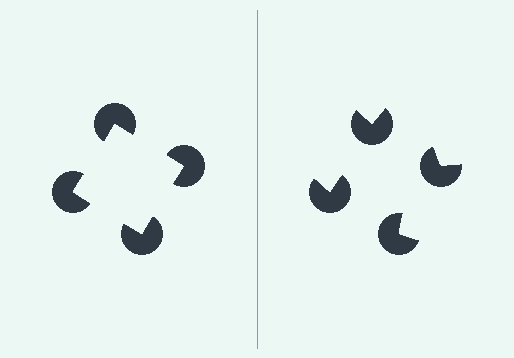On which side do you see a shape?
An illusory square appears on the left side. On the right side the wedge cuts are rotated, so no coherent shape forms.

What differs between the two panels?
The pac-man discs are positioned identically on both sides; only the wedge orientations differ. On the left they align to a square; on the right they are misaligned.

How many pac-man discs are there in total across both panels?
8 — 4 on each side.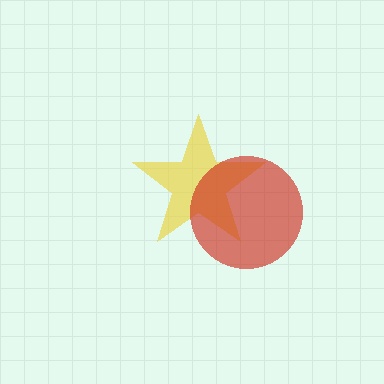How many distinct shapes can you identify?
There are 2 distinct shapes: a yellow star, a red circle.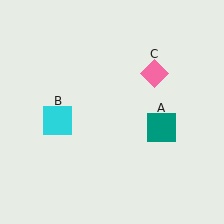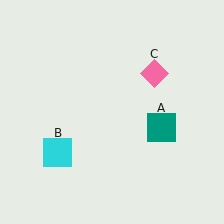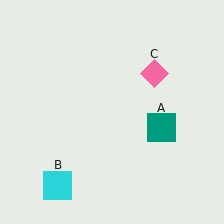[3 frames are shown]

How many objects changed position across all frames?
1 object changed position: cyan square (object B).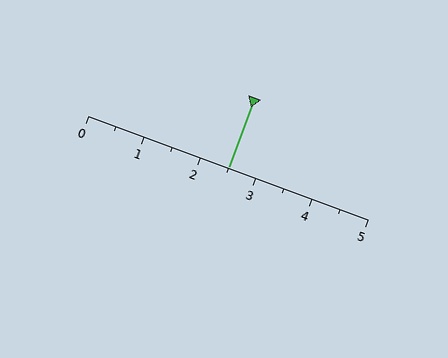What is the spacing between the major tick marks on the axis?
The major ticks are spaced 1 apart.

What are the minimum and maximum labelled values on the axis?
The axis runs from 0 to 5.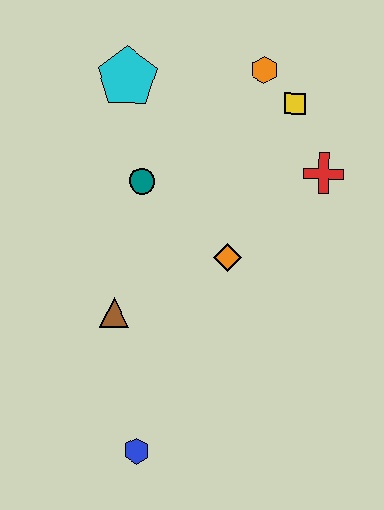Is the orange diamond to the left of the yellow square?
Yes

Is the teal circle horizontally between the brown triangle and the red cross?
Yes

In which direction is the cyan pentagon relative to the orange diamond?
The cyan pentagon is above the orange diamond.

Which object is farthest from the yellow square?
The blue hexagon is farthest from the yellow square.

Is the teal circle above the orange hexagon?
No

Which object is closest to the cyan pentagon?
The teal circle is closest to the cyan pentagon.